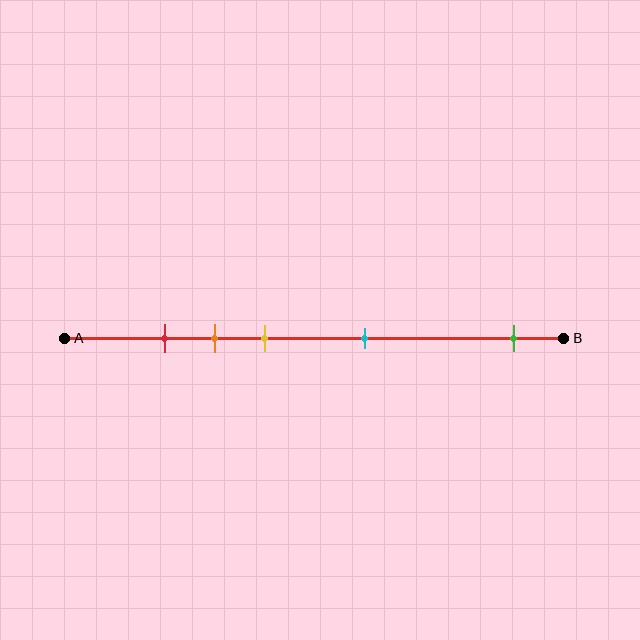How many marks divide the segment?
There are 5 marks dividing the segment.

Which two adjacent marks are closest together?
The red and orange marks are the closest adjacent pair.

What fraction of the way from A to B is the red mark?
The red mark is approximately 20% (0.2) of the way from A to B.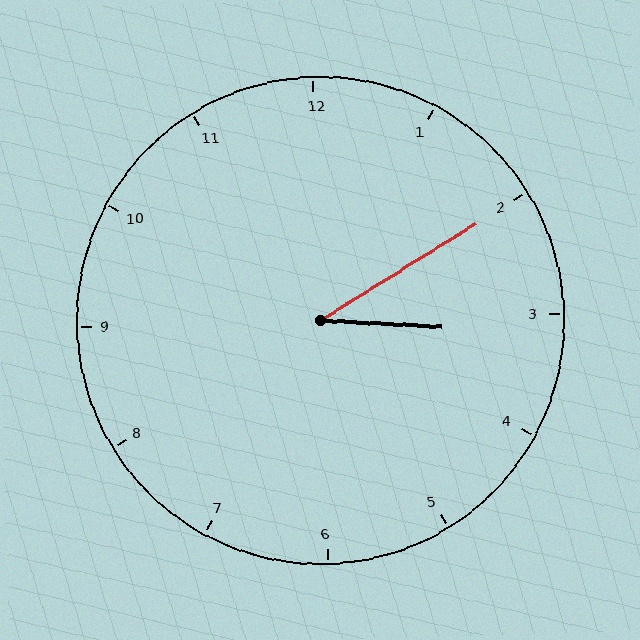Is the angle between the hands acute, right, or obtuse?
It is acute.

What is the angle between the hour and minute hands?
Approximately 35 degrees.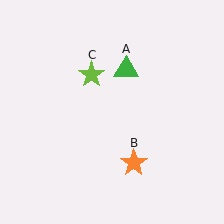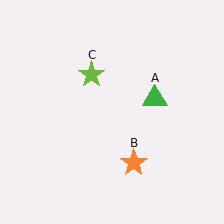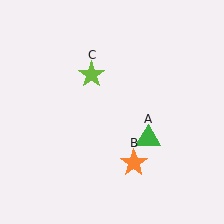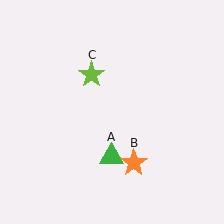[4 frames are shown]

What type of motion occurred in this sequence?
The green triangle (object A) rotated clockwise around the center of the scene.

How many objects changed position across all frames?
1 object changed position: green triangle (object A).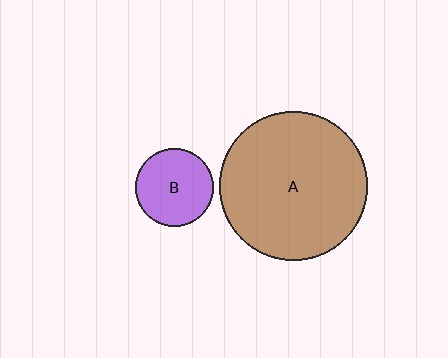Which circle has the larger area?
Circle A (brown).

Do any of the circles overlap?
No, none of the circles overlap.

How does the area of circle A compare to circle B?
Approximately 3.6 times.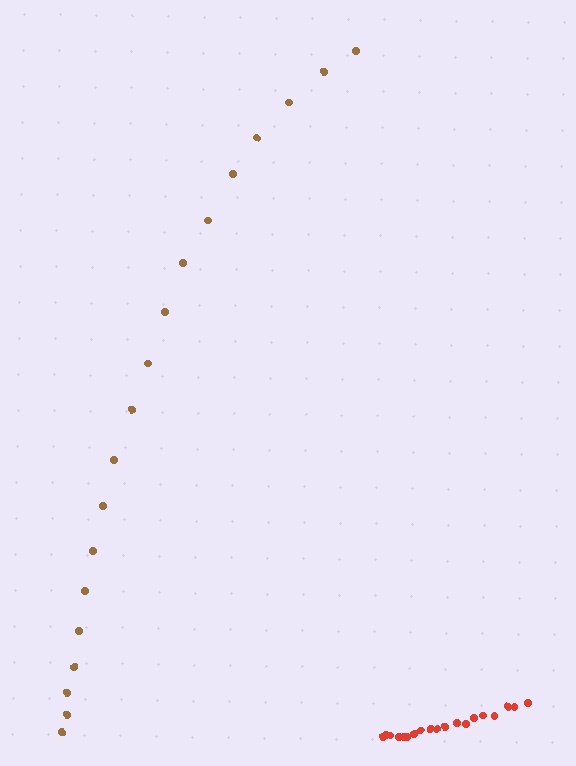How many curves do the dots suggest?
There are 2 distinct paths.